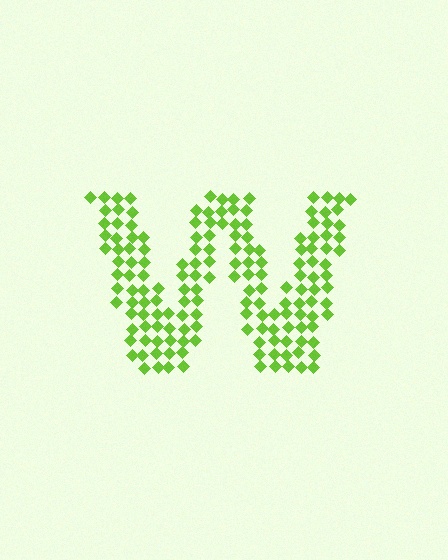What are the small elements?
The small elements are diamonds.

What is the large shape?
The large shape is the letter W.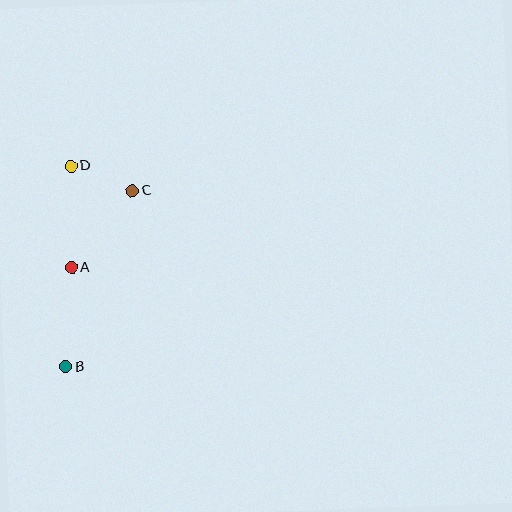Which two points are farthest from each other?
Points B and D are farthest from each other.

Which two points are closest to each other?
Points C and D are closest to each other.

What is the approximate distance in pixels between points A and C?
The distance between A and C is approximately 98 pixels.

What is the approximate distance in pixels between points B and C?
The distance between B and C is approximately 188 pixels.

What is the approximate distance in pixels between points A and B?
The distance between A and B is approximately 100 pixels.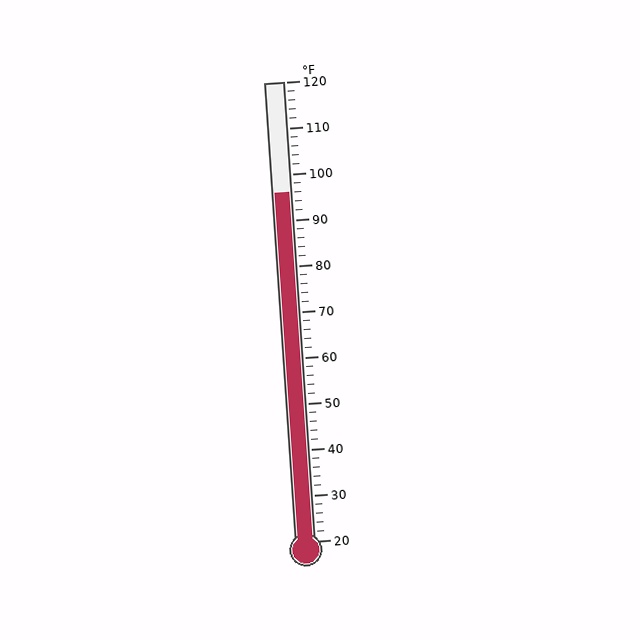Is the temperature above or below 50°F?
The temperature is above 50°F.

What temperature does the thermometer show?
The thermometer shows approximately 96°F.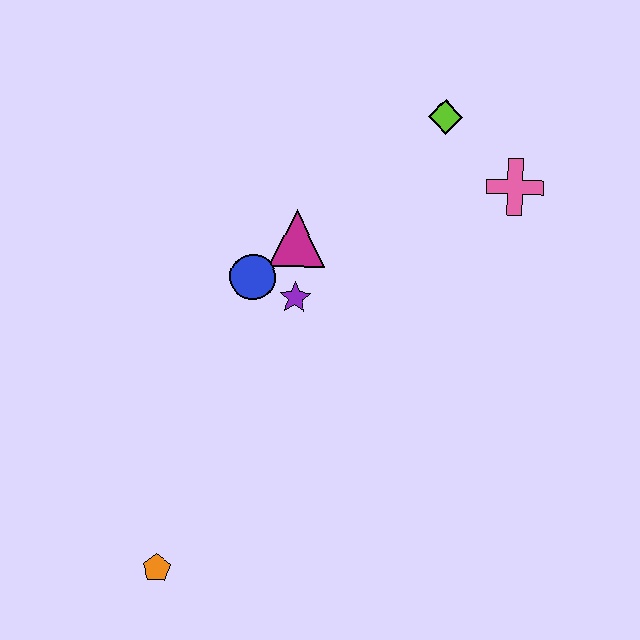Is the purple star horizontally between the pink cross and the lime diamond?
No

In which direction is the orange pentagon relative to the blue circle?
The orange pentagon is below the blue circle.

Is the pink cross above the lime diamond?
No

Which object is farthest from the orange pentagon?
The lime diamond is farthest from the orange pentagon.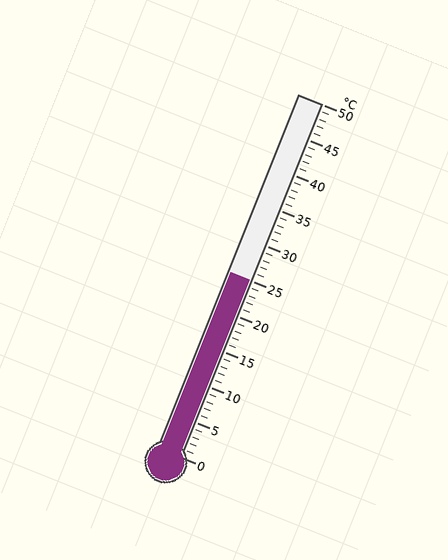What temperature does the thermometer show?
The thermometer shows approximately 25°C.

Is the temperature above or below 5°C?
The temperature is above 5°C.